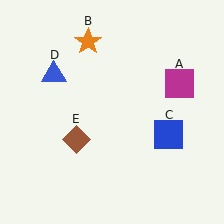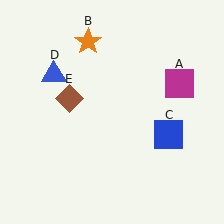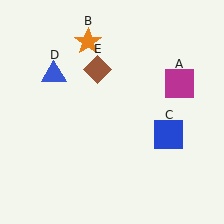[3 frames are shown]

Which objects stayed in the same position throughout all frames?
Magenta square (object A) and orange star (object B) and blue square (object C) and blue triangle (object D) remained stationary.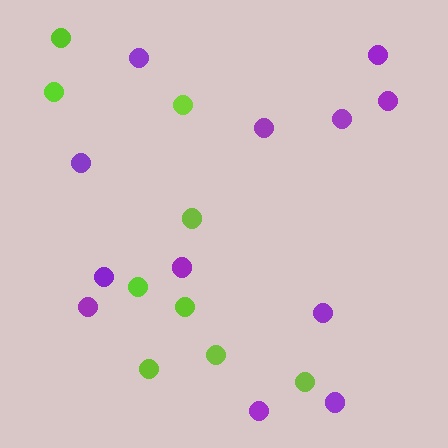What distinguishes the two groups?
There are 2 groups: one group of lime circles (9) and one group of purple circles (12).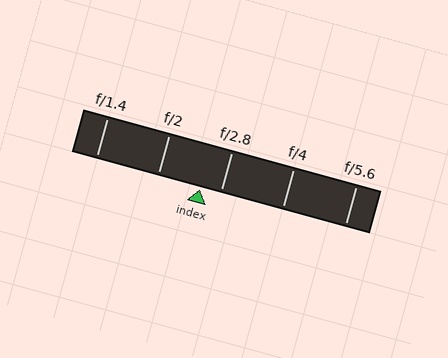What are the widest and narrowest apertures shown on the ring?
The widest aperture shown is f/1.4 and the narrowest is f/5.6.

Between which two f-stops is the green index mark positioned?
The index mark is between f/2 and f/2.8.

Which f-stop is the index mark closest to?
The index mark is closest to f/2.8.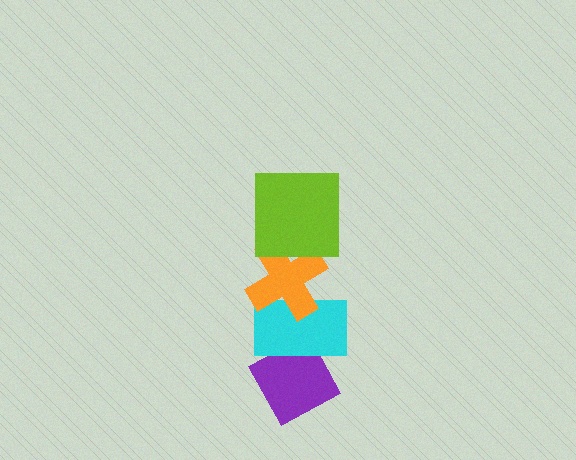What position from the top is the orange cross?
The orange cross is 2nd from the top.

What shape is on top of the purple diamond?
The cyan rectangle is on top of the purple diamond.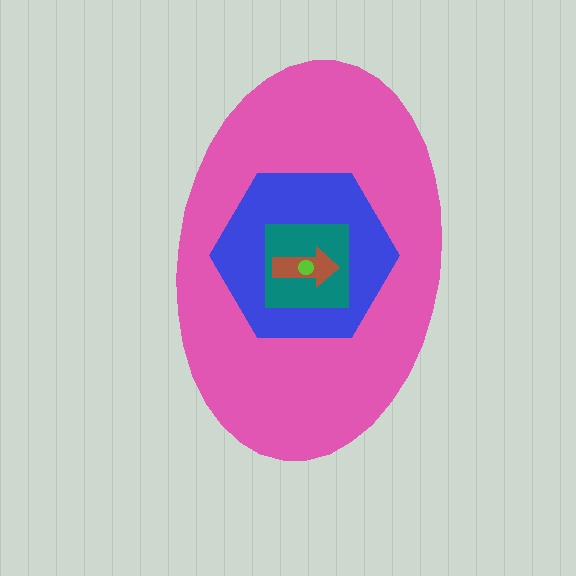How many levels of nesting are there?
5.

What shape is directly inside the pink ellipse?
The blue hexagon.